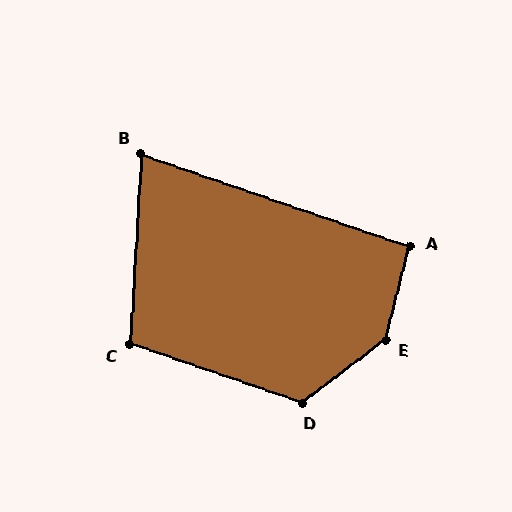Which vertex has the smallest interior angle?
B, at approximately 75 degrees.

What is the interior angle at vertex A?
Approximately 94 degrees (approximately right).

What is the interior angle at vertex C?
Approximately 105 degrees (obtuse).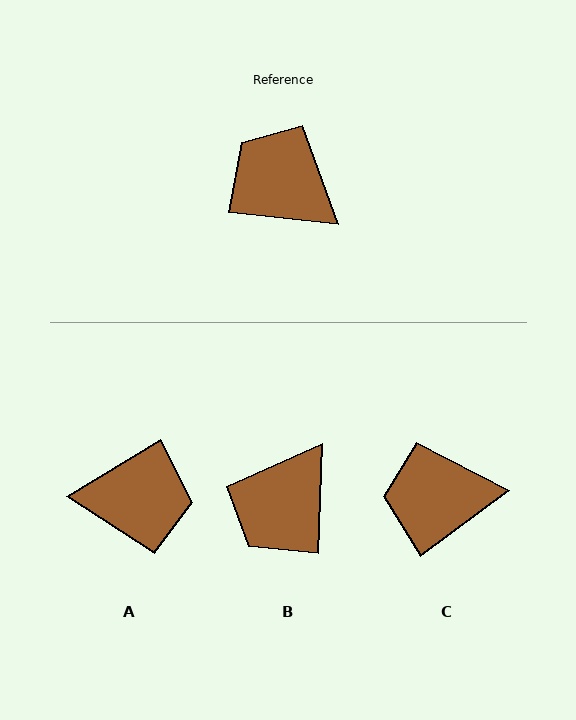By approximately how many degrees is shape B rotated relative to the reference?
Approximately 95 degrees counter-clockwise.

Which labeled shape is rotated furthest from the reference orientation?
A, about 142 degrees away.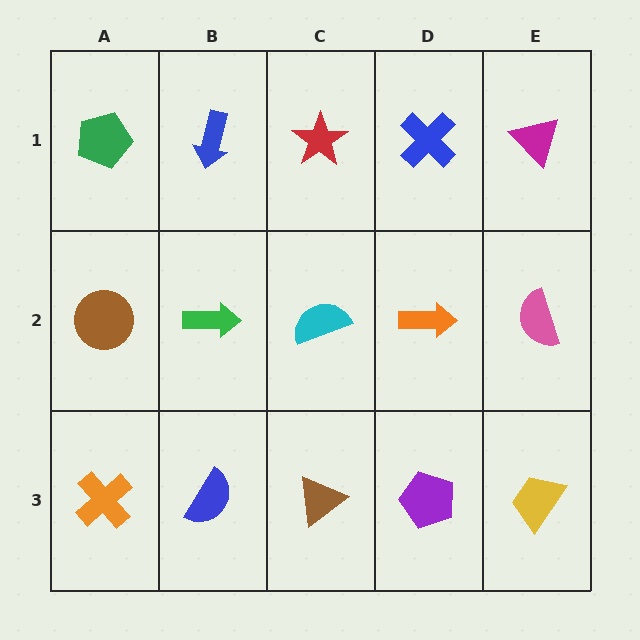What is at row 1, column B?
A blue arrow.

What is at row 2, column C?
A cyan semicircle.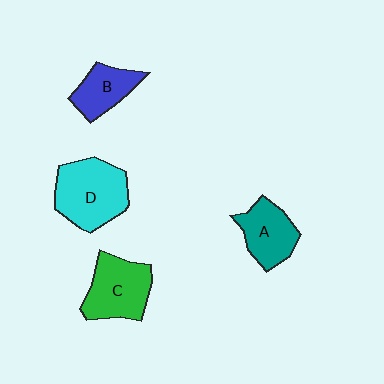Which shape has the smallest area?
Shape B (blue).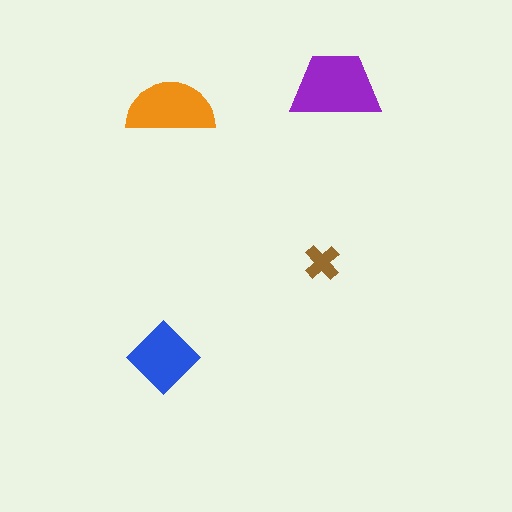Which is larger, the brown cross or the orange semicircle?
The orange semicircle.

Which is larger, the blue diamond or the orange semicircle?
The orange semicircle.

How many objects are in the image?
There are 4 objects in the image.